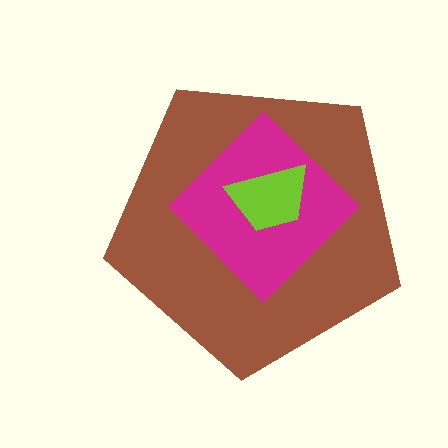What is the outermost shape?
The brown pentagon.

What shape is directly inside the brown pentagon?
The magenta diamond.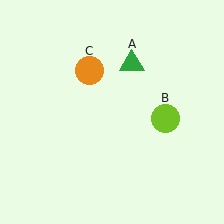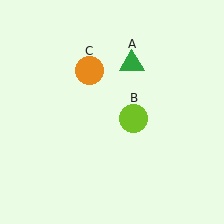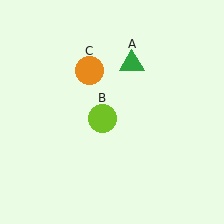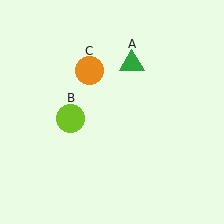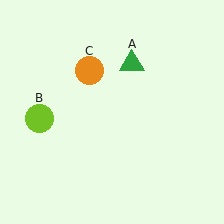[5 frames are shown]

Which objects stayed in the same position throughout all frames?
Green triangle (object A) and orange circle (object C) remained stationary.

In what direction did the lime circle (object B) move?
The lime circle (object B) moved left.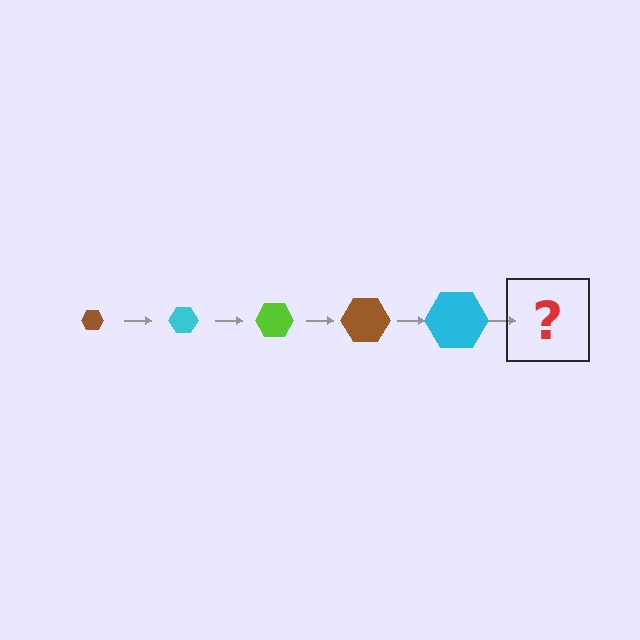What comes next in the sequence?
The next element should be a lime hexagon, larger than the previous one.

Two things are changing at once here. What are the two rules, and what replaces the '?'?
The two rules are that the hexagon grows larger each step and the color cycles through brown, cyan, and lime. The '?' should be a lime hexagon, larger than the previous one.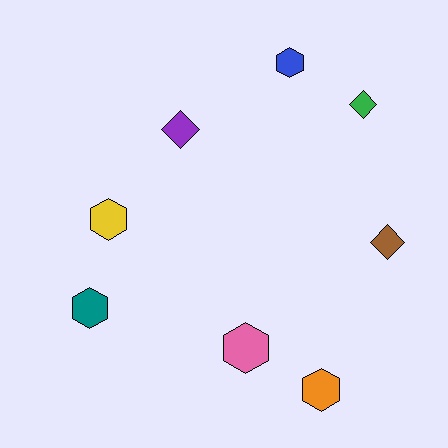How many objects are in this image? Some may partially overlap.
There are 8 objects.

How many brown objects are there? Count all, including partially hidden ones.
There is 1 brown object.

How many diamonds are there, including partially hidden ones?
There are 3 diamonds.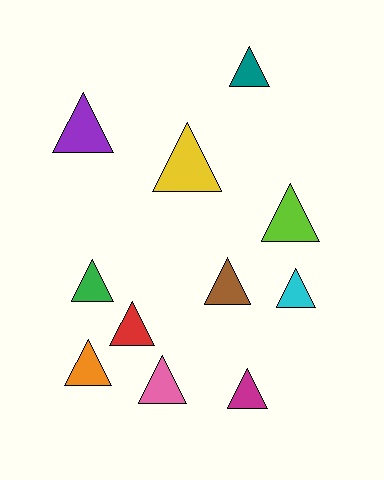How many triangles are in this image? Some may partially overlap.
There are 11 triangles.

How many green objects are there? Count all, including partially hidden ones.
There is 1 green object.